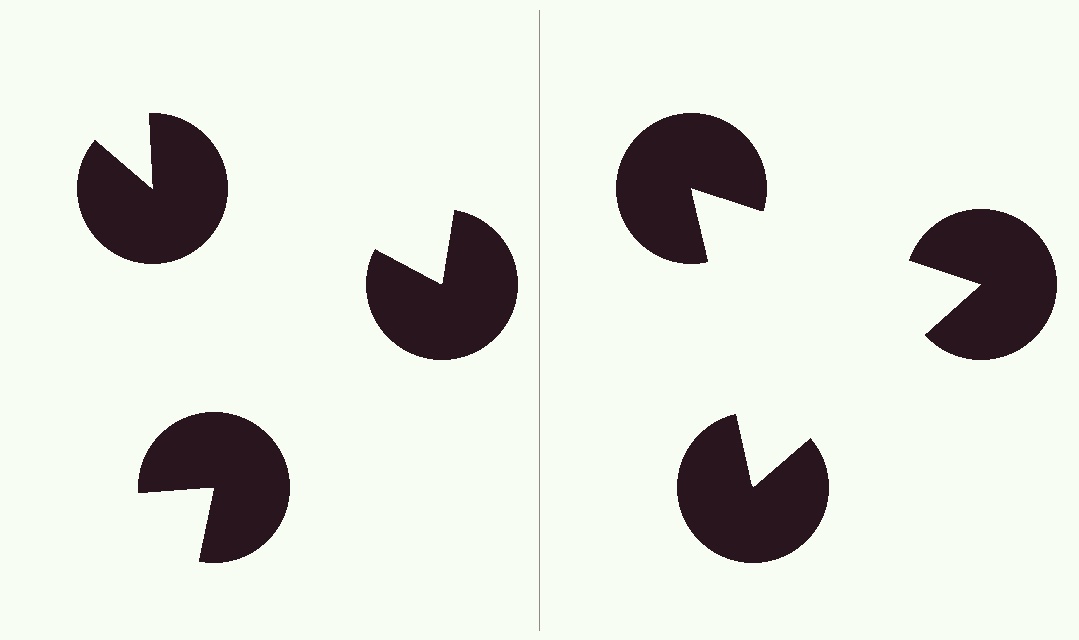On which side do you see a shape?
An illusory triangle appears on the right side. On the left side the wedge cuts are rotated, so no coherent shape forms.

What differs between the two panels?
The pac-man discs are positioned identically on both sides; only the wedge orientations differ. On the right they align to a triangle; on the left they are misaligned.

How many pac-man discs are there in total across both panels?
6 — 3 on each side.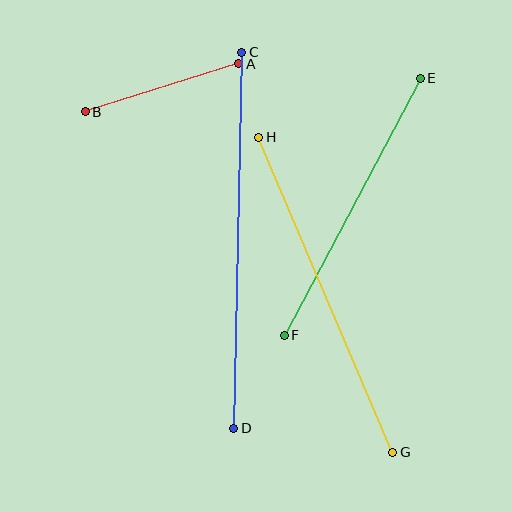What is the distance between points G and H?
The distance is approximately 343 pixels.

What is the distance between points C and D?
The distance is approximately 376 pixels.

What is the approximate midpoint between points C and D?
The midpoint is at approximately (238, 240) pixels.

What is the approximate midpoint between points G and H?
The midpoint is at approximately (326, 295) pixels.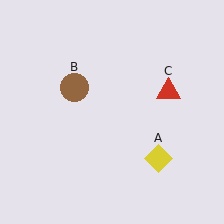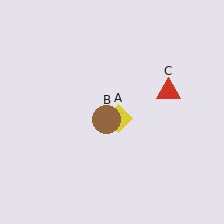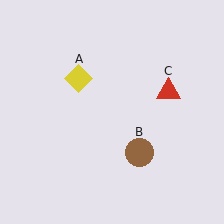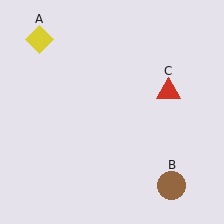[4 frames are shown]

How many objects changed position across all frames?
2 objects changed position: yellow diamond (object A), brown circle (object B).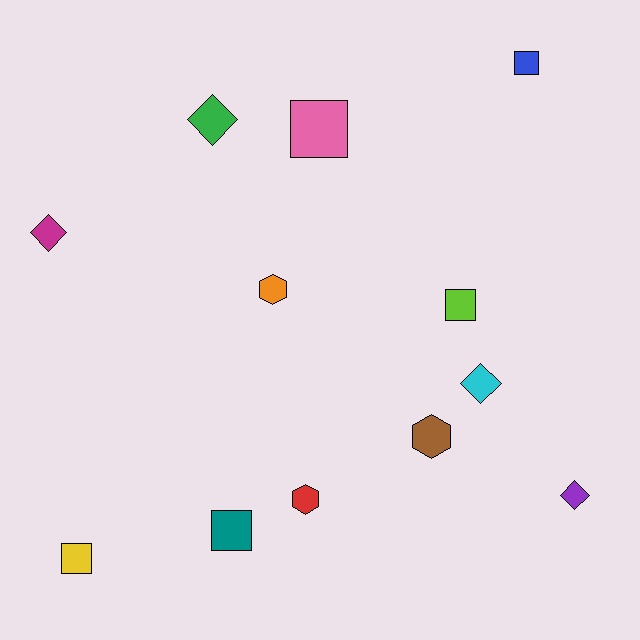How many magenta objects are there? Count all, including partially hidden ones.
There is 1 magenta object.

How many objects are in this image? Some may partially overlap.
There are 12 objects.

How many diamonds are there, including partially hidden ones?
There are 4 diamonds.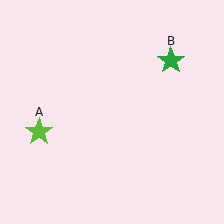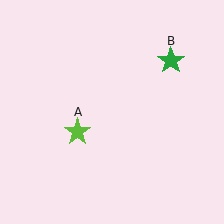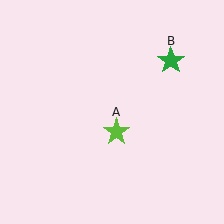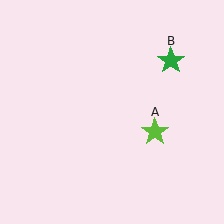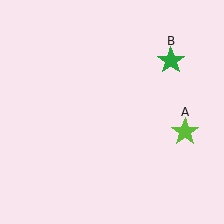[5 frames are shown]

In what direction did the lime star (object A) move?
The lime star (object A) moved right.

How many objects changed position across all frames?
1 object changed position: lime star (object A).